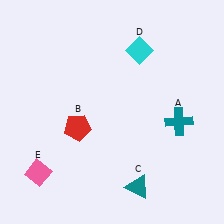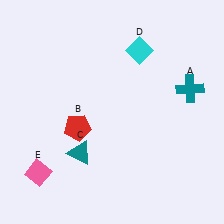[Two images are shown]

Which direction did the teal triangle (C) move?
The teal triangle (C) moved left.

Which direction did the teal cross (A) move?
The teal cross (A) moved up.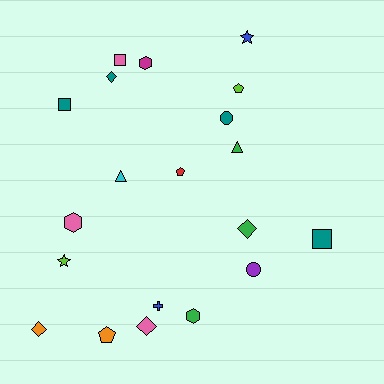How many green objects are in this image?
There are 3 green objects.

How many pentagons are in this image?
There are 3 pentagons.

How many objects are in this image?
There are 20 objects.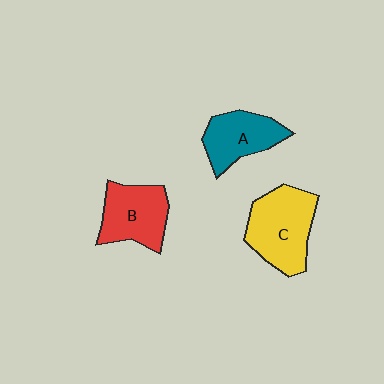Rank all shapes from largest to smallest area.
From largest to smallest: C (yellow), B (red), A (teal).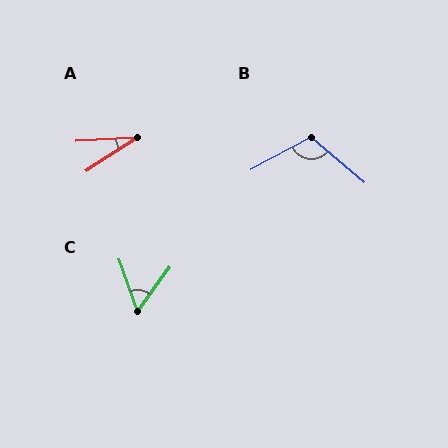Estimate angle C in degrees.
Approximately 56 degrees.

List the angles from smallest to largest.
A (30°), C (56°), B (111°).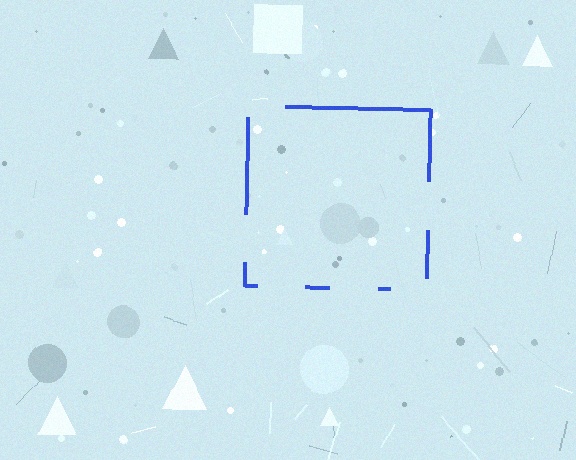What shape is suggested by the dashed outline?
The dashed outline suggests a square.